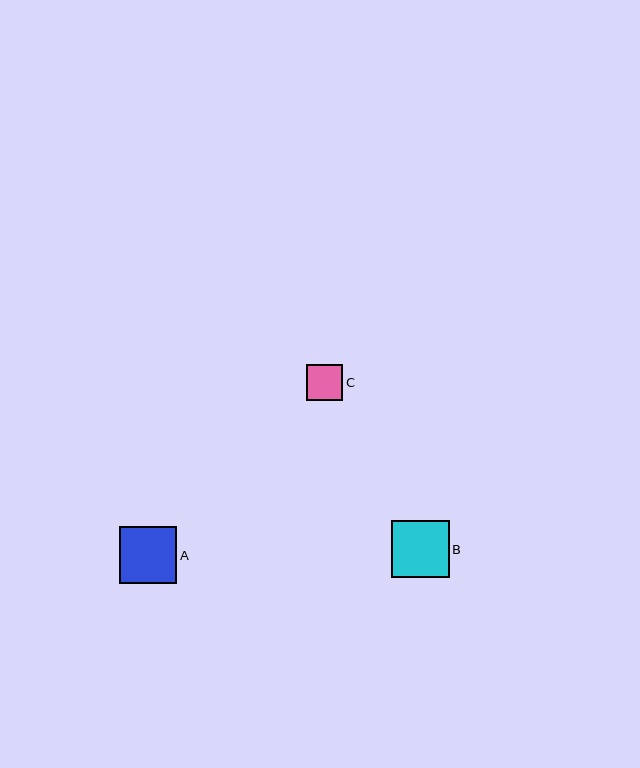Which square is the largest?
Square B is the largest with a size of approximately 58 pixels.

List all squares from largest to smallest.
From largest to smallest: B, A, C.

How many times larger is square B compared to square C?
Square B is approximately 1.6 times the size of square C.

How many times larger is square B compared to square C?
Square B is approximately 1.6 times the size of square C.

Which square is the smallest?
Square C is the smallest with a size of approximately 36 pixels.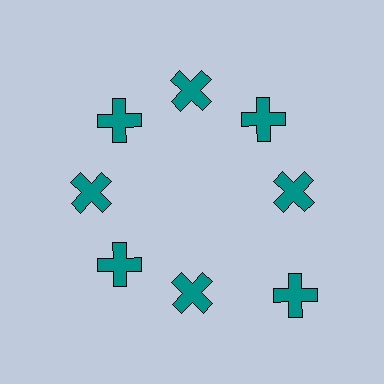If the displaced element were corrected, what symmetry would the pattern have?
It would have 8-fold rotational symmetry — the pattern would map onto itself every 45 degrees.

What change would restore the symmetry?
The symmetry would be restored by moving it inward, back onto the ring so that all 8 crosses sit at equal angles and equal distance from the center.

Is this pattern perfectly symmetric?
No. The 8 teal crosses are arranged in a ring, but one element near the 4 o'clock position is pushed outward from the center, breaking the 8-fold rotational symmetry.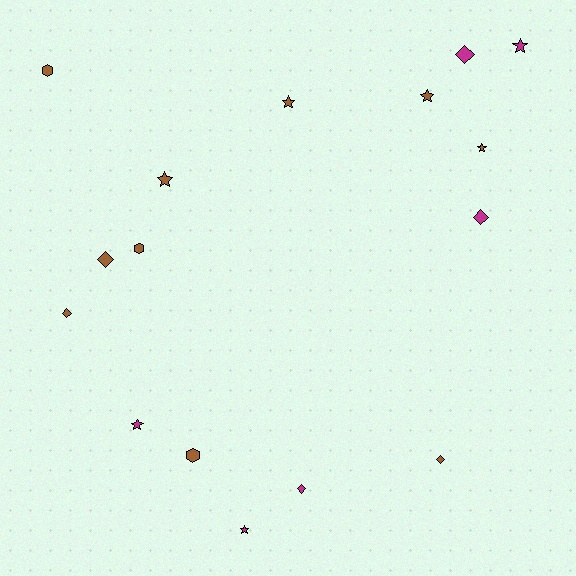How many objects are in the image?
There are 16 objects.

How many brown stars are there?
There are 4 brown stars.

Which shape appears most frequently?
Star, with 7 objects.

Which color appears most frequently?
Brown, with 10 objects.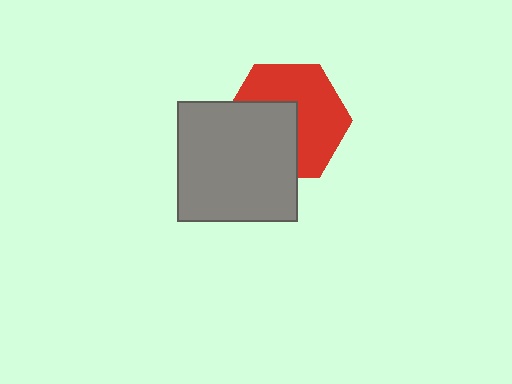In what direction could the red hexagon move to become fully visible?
The red hexagon could move toward the upper-right. That would shift it out from behind the gray square entirely.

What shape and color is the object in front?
The object in front is a gray square.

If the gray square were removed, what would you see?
You would see the complete red hexagon.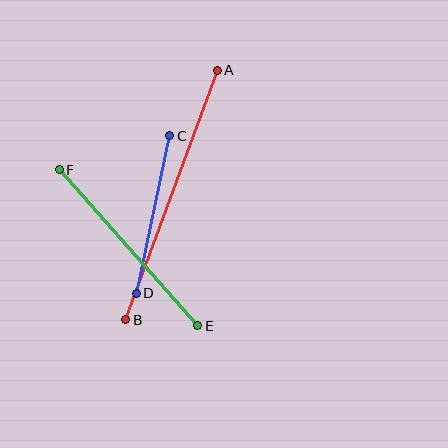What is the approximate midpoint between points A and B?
The midpoint is at approximately (172, 195) pixels.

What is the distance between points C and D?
The distance is approximately 161 pixels.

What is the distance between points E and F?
The distance is approximately 209 pixels.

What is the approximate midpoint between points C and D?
The midpoint is at approximately (153, 214) pixels.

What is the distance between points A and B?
The distance is approximately 266 pixels.